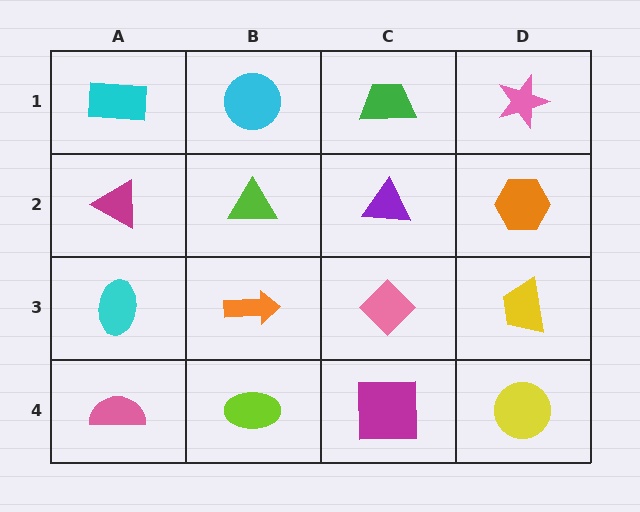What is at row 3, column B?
An orange arrow.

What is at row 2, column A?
A magenta triangle.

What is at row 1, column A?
A cyan rectangle.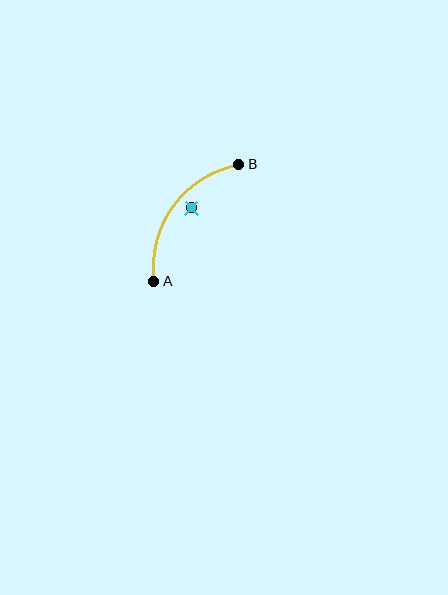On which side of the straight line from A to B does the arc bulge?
The arc bulges above and to the left of the straight line connecting A and B.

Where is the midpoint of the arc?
The arc midpoint is the point on the curve farthest from the straight line joining A and B. It sits above and to the left of that line.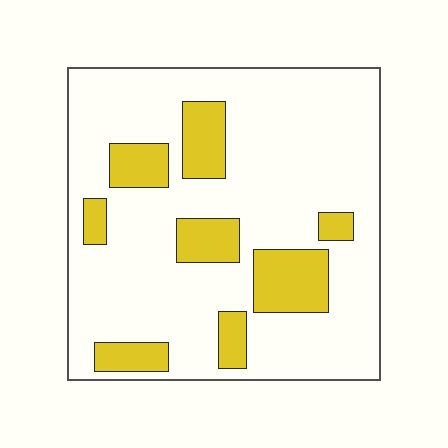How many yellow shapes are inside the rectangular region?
8.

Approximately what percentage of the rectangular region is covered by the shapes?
Approximately 20%.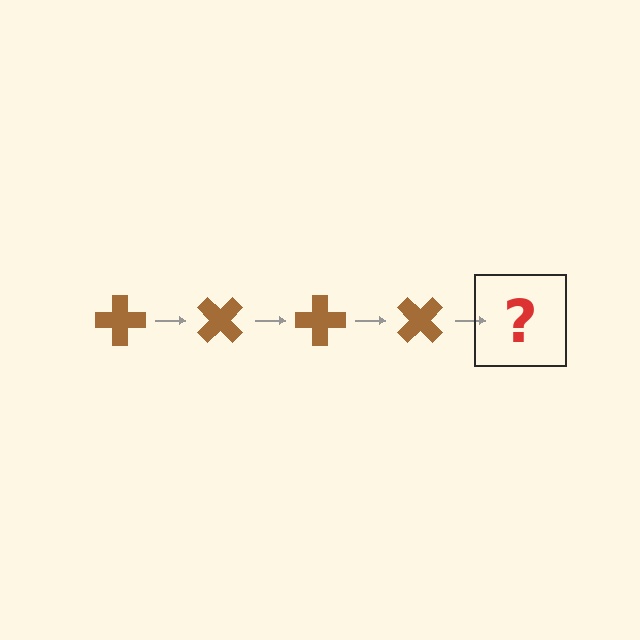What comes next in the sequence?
The next element should be a brown cross rotated 180 degrees.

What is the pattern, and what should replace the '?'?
The pattern is that the cross rotates 45 degrees each step. The '?' should be a brown cross rotated 180 degrees.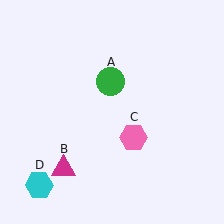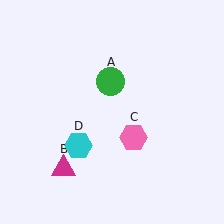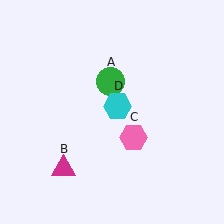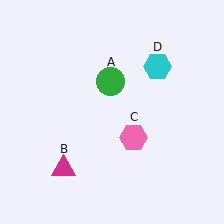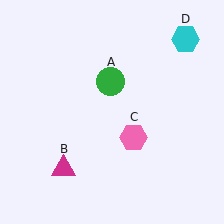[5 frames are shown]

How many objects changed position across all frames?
1 object changed position: cyan hexagon (object D).